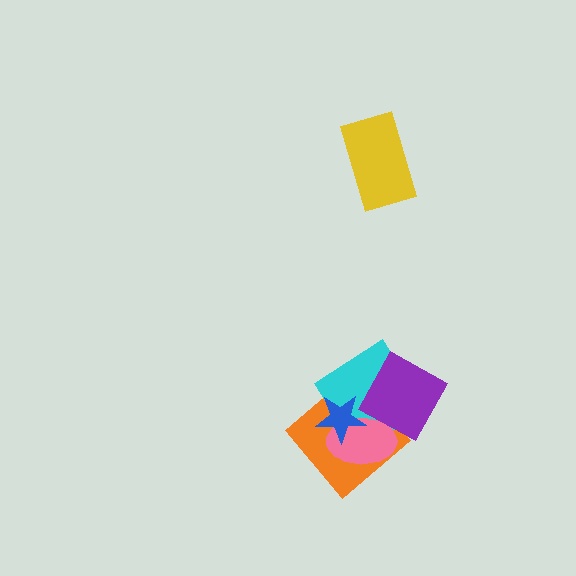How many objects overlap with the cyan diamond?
4 objects overlap with the cyan diamond.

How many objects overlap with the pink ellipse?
3 objects overlap with the pink ellipse.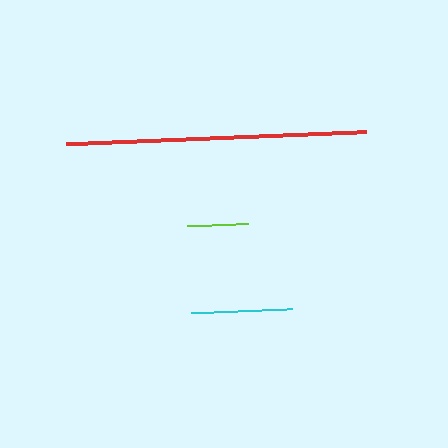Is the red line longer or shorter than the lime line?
The red line is longer than the lime line.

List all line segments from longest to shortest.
From longest to shortest: red, cyan, lime.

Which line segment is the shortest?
The lime line is the shortest at approximately 60 pixels.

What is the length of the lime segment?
The lime segment is approximately 60 pixels long.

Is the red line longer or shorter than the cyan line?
The red line is longer than the cyan line.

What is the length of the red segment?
The red segment is approximately 301 pixels long.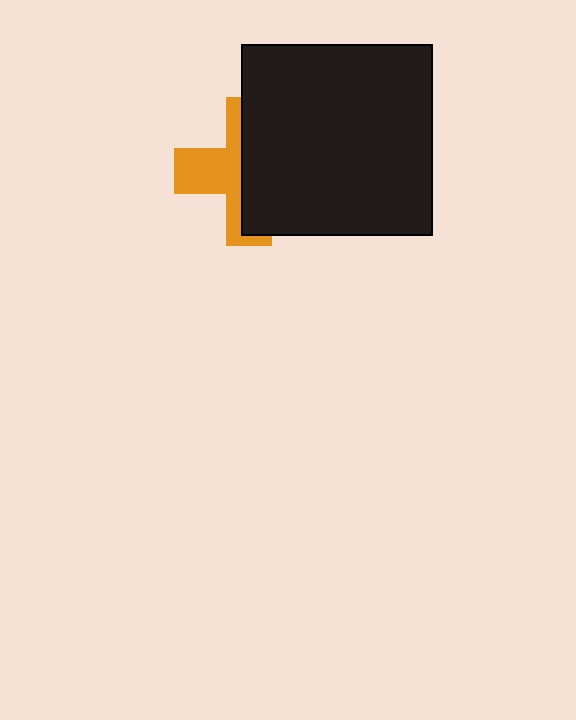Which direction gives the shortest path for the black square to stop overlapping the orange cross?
Moving right gives the shortest separation.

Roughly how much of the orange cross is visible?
A small part of it is visible (roughly 44%).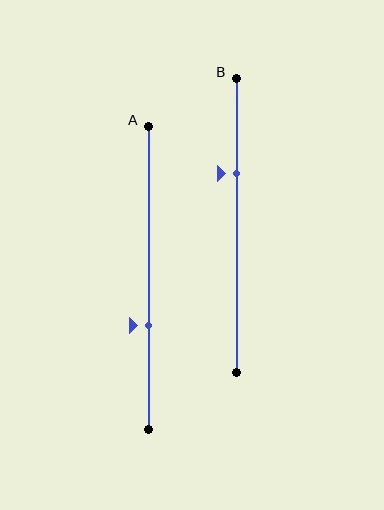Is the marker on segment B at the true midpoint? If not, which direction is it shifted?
No, the marker on segment B is shifted upward by about 18% of the segment length.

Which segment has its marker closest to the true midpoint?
Segment A has its marker closest to the true midpoint.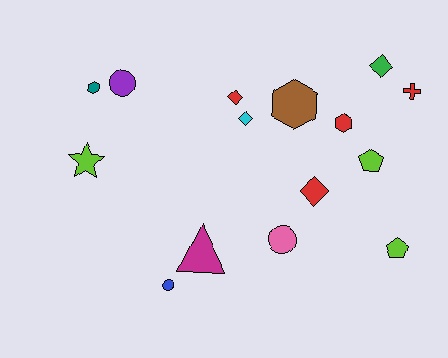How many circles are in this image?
There are 3 circles.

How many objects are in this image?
There are 15 objects.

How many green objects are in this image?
There is 1 green object.